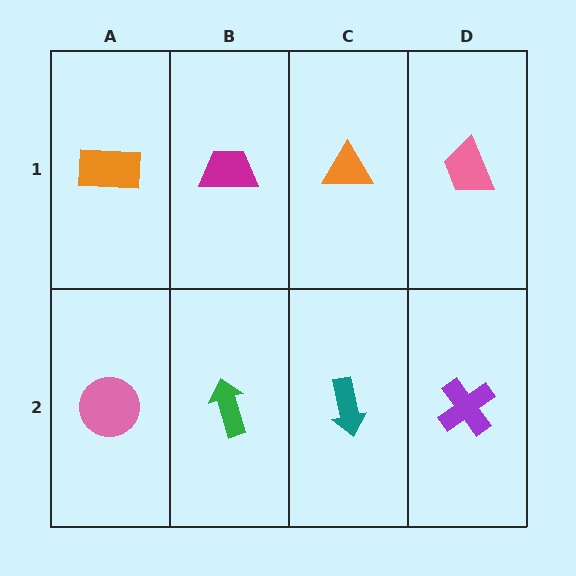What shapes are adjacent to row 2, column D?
A pink trapezoid (row 1, column D), a teal arrow (row 2, column C).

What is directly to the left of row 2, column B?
A pink circle.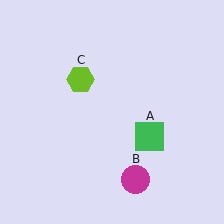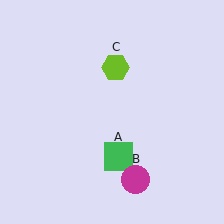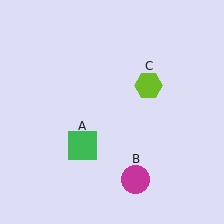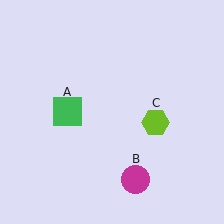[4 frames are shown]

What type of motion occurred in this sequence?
The green square (object A), lime hexagon (object C) rotated clockwise around the center of the scene.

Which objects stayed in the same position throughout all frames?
Magenta circle (object B) remained stationary.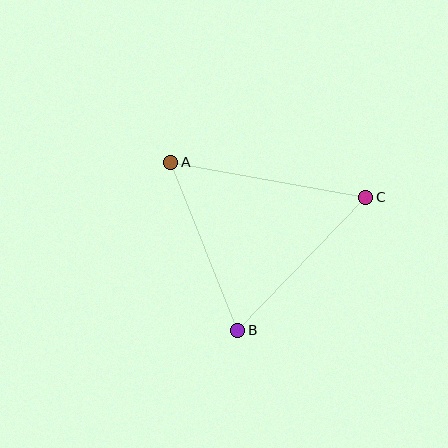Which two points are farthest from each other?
Points A and C are farthest from each other.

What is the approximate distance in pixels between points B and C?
The distance between B and C is approximately 185 pixels.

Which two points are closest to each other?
Points A and B are closest to each other.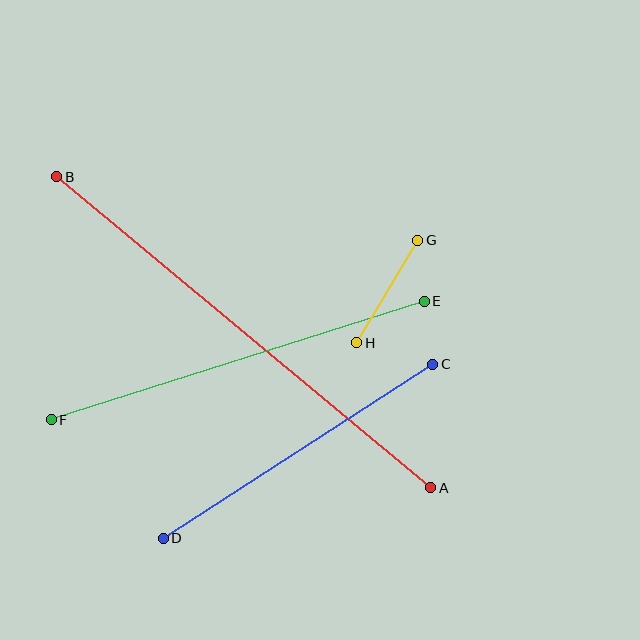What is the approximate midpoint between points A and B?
The midpoint is at approximately (244, 332) pixels.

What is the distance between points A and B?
The distance is approximately 486 pixels.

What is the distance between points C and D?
The distance is approximately 321 pixels.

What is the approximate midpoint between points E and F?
The midpoint is at approximately (238, 361) pixels.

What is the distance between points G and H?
The distance is approximately 119 pixels.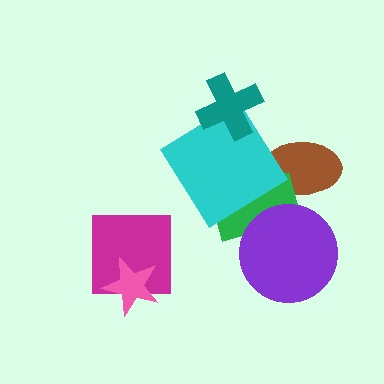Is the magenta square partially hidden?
Yes, it is partially covered by another shape.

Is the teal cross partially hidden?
No, no other shape covers it.